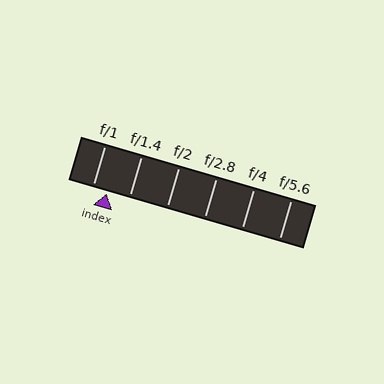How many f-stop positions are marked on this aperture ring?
There are 6 f-stop positions marked.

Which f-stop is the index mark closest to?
The index mark is closest to f/1.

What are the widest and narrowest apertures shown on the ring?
The widest aperture shown is f/1 and the narrowest is f/5.6.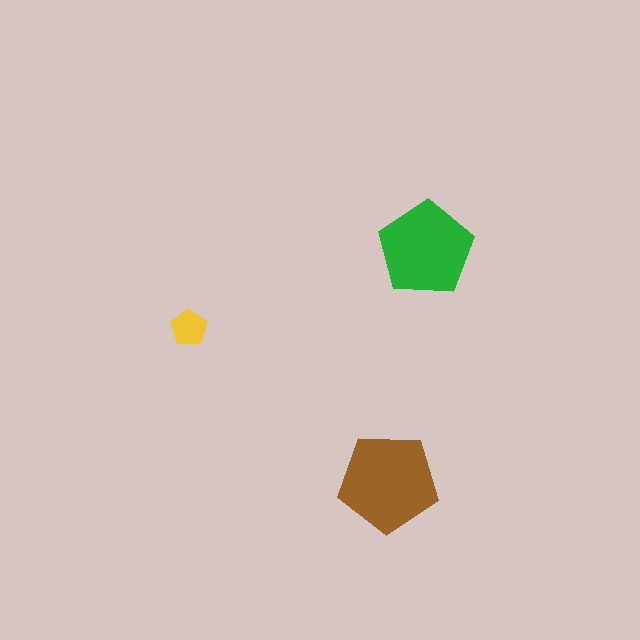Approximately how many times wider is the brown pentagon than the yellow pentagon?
About 3 times wider.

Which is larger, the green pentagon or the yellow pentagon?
The green one.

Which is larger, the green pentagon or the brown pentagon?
The brown one.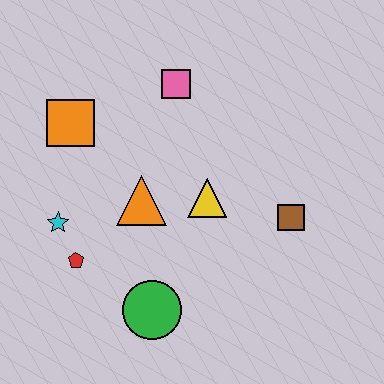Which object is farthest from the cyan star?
The brown square is farthest from the cyan star.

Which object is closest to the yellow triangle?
The orange triangle is closest to the yellow triangle.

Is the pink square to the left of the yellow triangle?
Yes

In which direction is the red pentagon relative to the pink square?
The red pentagon is below the pink square.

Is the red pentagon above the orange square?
No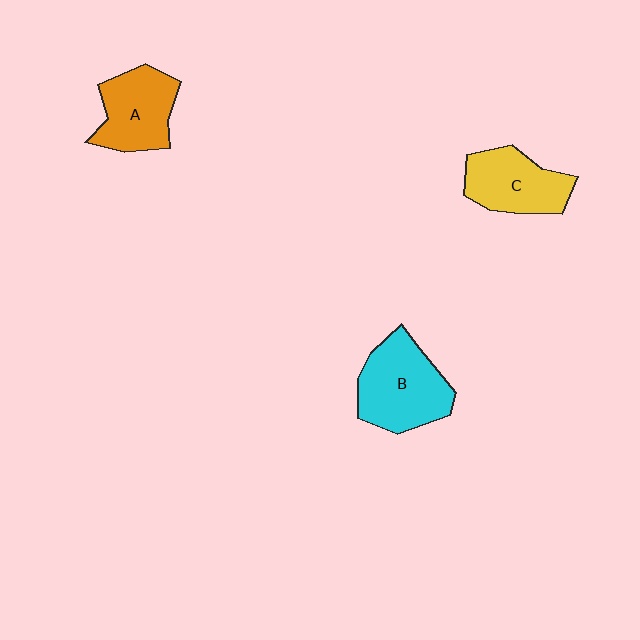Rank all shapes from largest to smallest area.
From largest to smallest: B (cyan), A (orange), C (yellow).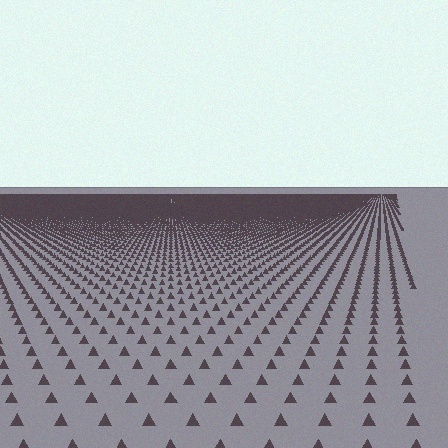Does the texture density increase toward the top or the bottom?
Density increases toward the top.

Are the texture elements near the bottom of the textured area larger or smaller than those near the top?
Larger. Near the bottom, elements are closer to the viewer and appear at a bigger on-screen size.